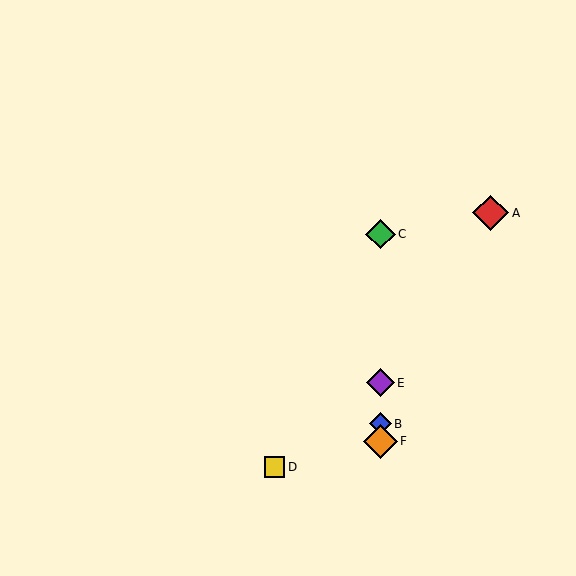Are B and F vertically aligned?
Yes, both are at x≈380.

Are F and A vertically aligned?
No, F is at x≈380 and A is at x≈491.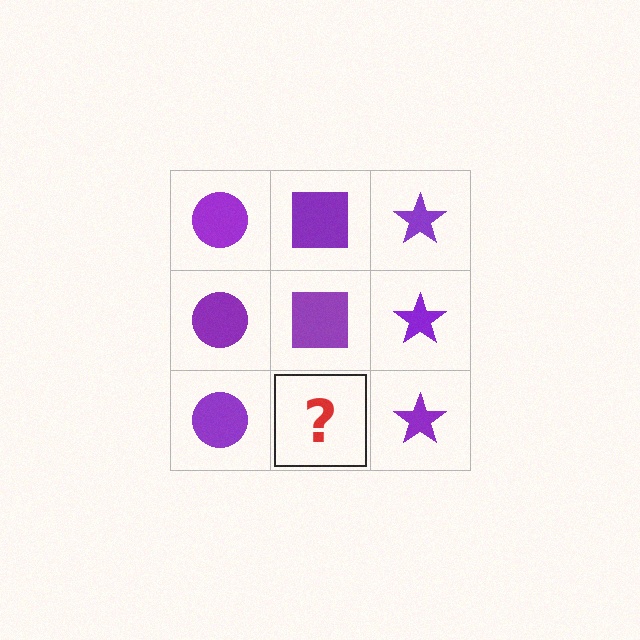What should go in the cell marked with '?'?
The missing cell should contain a purple square.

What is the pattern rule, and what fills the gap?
The rule is that each column has a consistent shape. The gap should be filled with a purple square.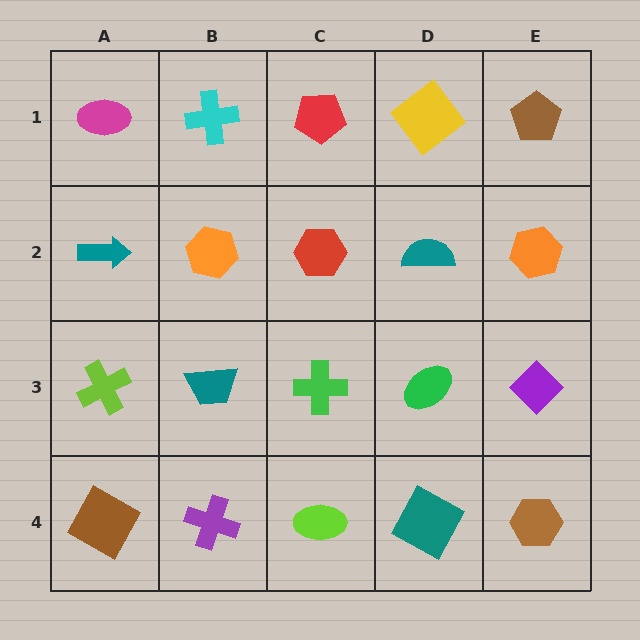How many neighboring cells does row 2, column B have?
4.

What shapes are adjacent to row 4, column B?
A teal trapezoid (row 3, column B), a brown square (row 4, column A), a lime ellipse (row 4, column C).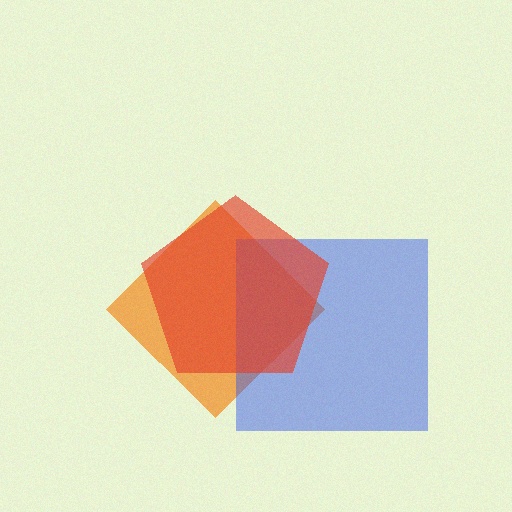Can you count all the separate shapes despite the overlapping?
Yes, there are 3 separate shapes.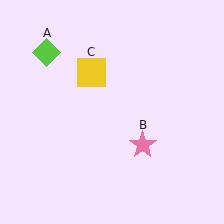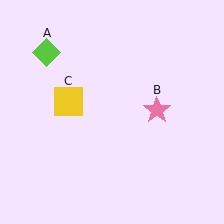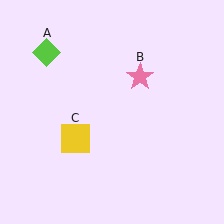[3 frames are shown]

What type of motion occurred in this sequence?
The pink star (object B), yellow square (object C) rotated counterclockwise around the center of the scene.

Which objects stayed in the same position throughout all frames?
Lime diamond (object A) remained stationary.